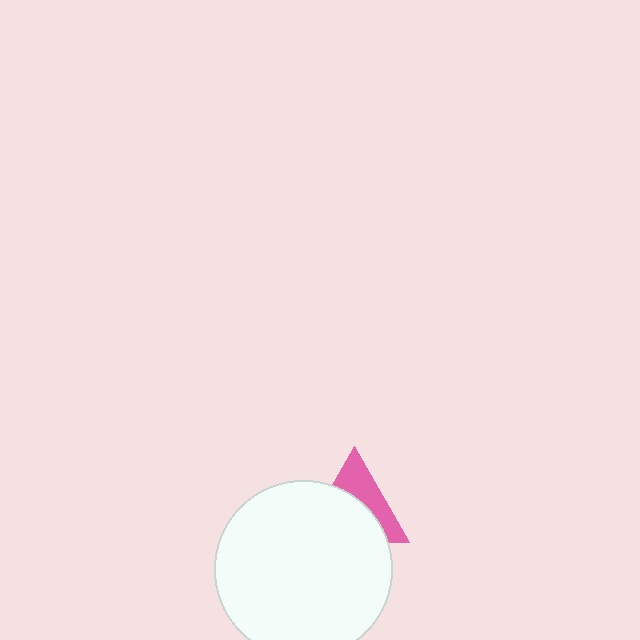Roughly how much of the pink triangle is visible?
A small part of it is visible (roughly 41%).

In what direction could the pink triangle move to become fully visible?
The pink triangle could move up. That would shift it out from behind the white circle entirely.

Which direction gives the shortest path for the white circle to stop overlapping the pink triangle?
Moving down gives the shortest separation.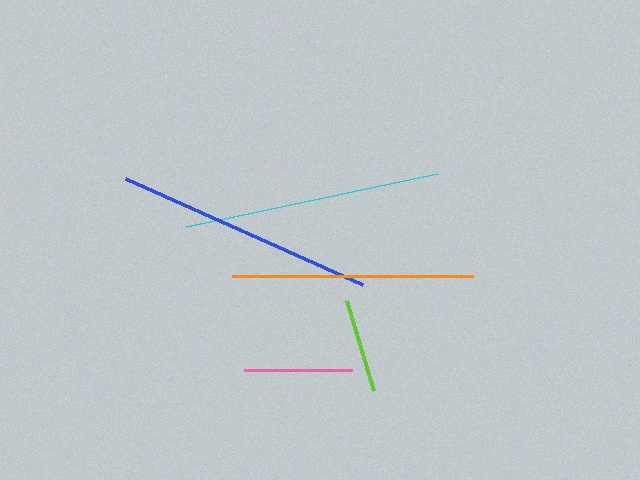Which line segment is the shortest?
The lime line is the shortest at approximately 93 pixels.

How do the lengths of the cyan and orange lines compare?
The cyan and orange lines are approximately the same length.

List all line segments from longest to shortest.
From longest to shortest: blue, cyan, orange, pink, lime.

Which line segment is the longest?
The blue line is the longest at approximately 260 pixels.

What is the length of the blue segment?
The blue segment is approximately 260 pixels long.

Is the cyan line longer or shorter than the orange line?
The cyan line is longer than the orange line.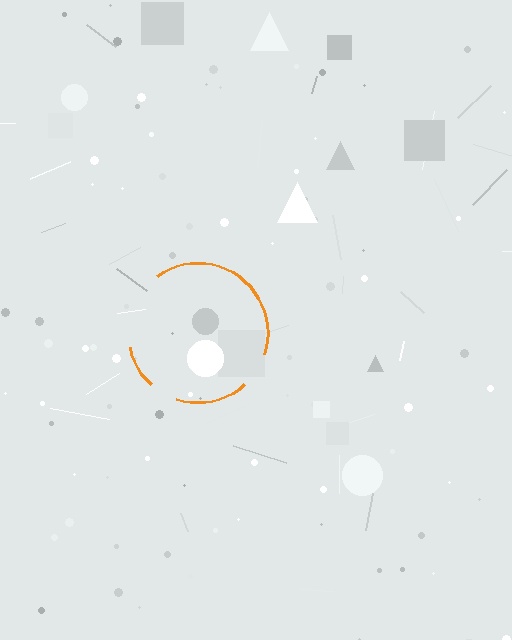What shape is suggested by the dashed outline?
The dashed outline suggests a circle.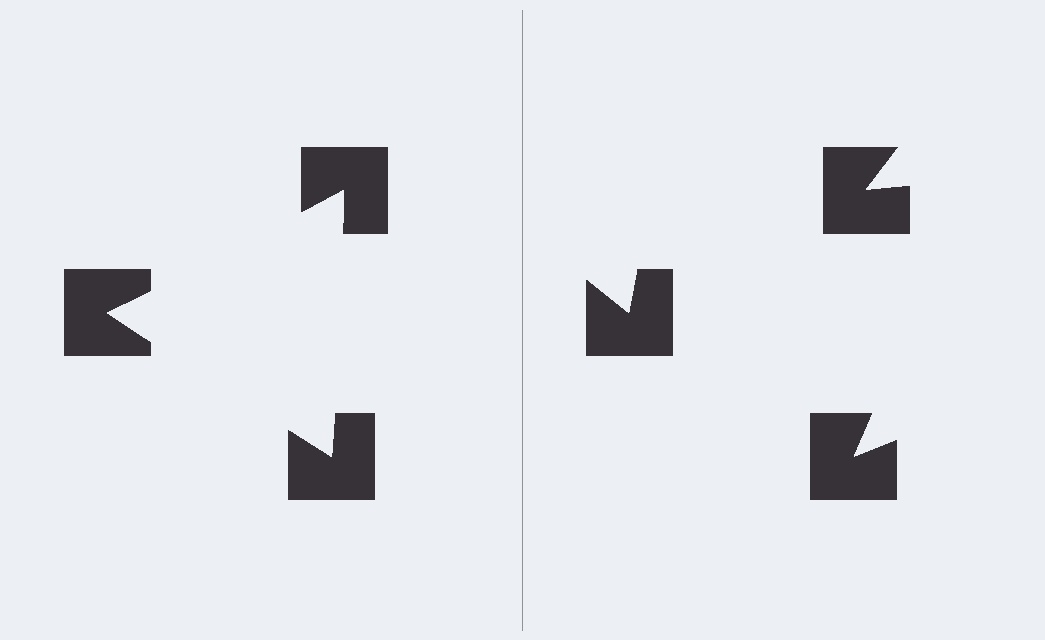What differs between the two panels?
The notched squares are positioned identically on both sides; only the wedge orientations differ. On the left they align to a triangle; on the right they are misaligned.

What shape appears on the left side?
An illusory triangle.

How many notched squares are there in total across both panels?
6 — 3 on each side.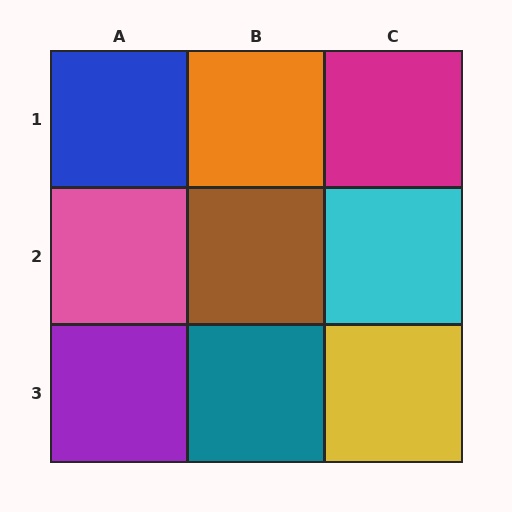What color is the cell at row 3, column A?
Purple.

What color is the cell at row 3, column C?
Yellow.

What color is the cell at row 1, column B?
Orange.